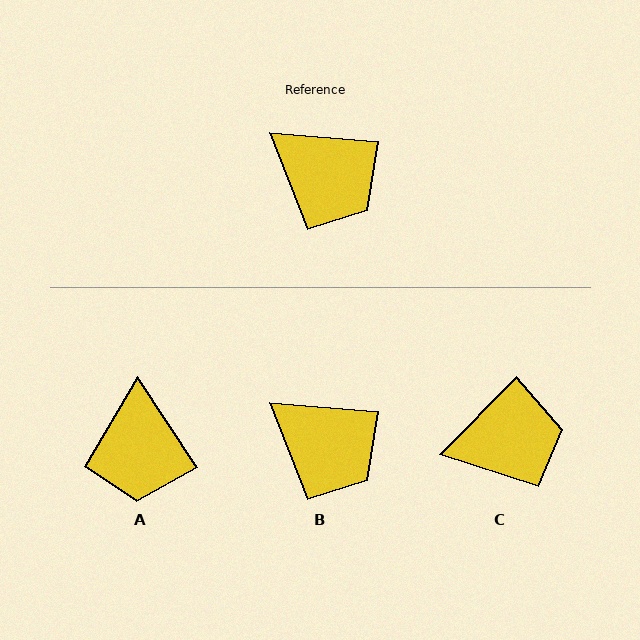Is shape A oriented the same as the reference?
No, it is off by about 52 degrees.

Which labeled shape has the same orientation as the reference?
B.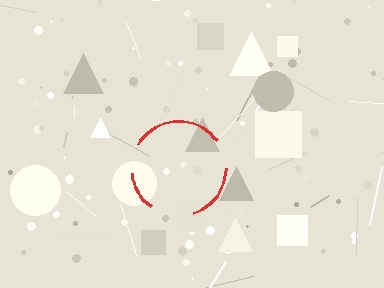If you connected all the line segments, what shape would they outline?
They would outline a circle.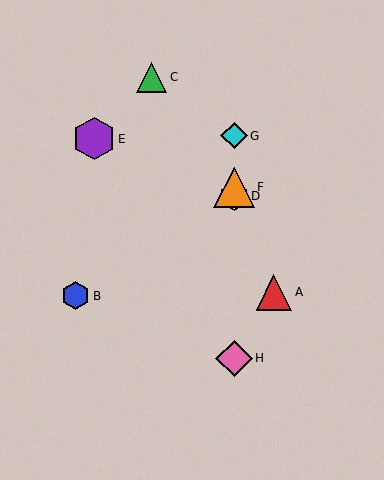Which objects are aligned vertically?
Objects D, F, G, H are aligned vertically.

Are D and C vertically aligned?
No, D is at x≈234 and C is at x≈152.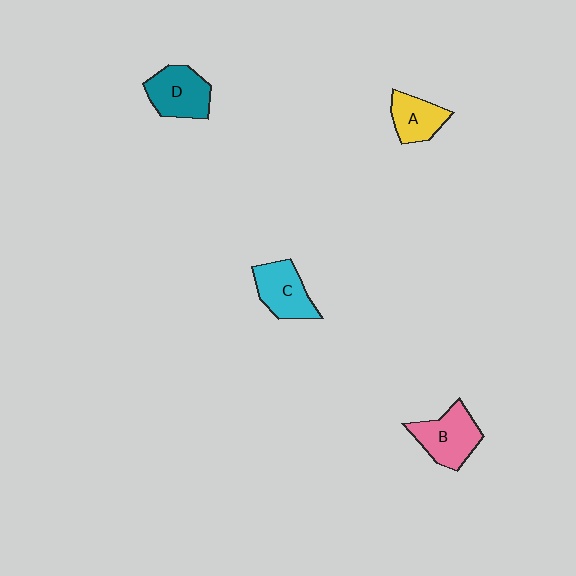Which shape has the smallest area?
Shape A (yellow).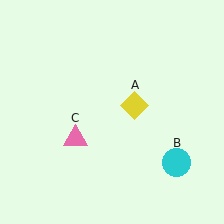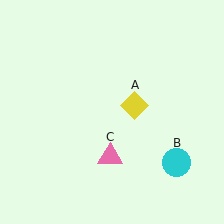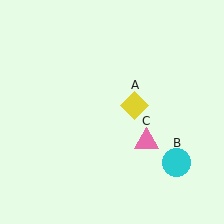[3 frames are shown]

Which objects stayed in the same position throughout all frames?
Yellow diamond (object A) and cyan circle (object B) remained stationary.